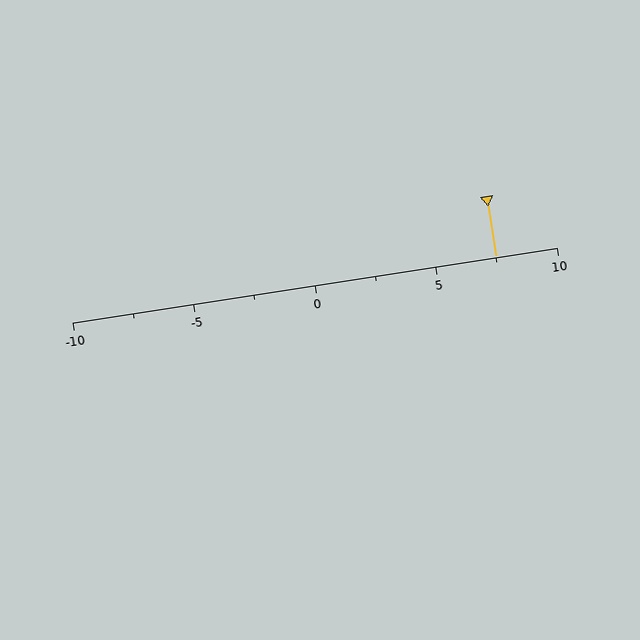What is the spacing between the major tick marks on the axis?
The major ticks are spaced 5 apart.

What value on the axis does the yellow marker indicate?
The marker indicates approximately 7.5.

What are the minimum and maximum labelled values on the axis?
The axis runs from -10 to 10.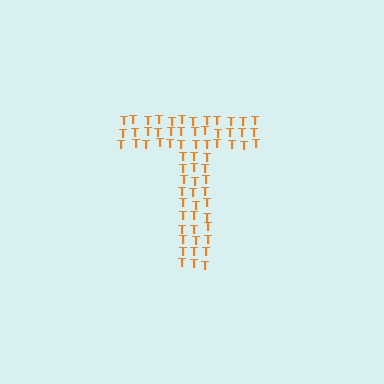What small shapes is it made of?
It is made of small letter T's.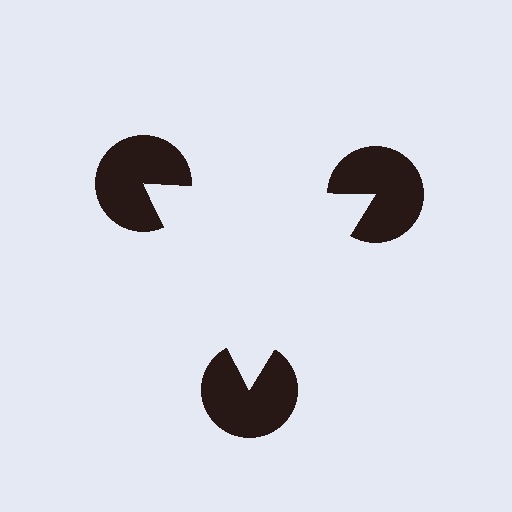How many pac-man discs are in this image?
There are 3 — one at each vertex of the illusory triangle.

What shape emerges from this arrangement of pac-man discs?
An illusory triangle — its edges are inferred from the aligned wedge cuts in the pac-man discs, not physically drawn.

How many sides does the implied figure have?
3 sides.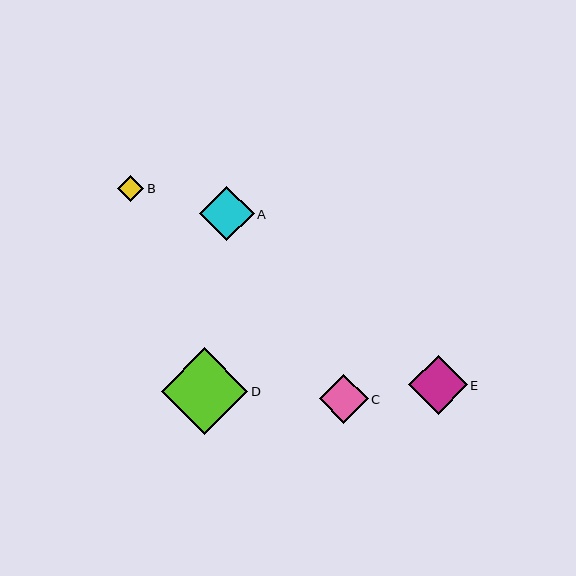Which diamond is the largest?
Diamond D is the largest with a size of approximately 87 pixels.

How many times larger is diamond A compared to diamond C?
Diamond A is approximately 1.1 times the size of diamond C.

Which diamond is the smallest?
Diamond B is the smallest with a size of approximately 26 pixels.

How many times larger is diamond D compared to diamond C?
Diamond D is approximately 1.8 times the size of diamond C.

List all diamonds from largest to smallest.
From largest to smallest: D, E, A, C, B.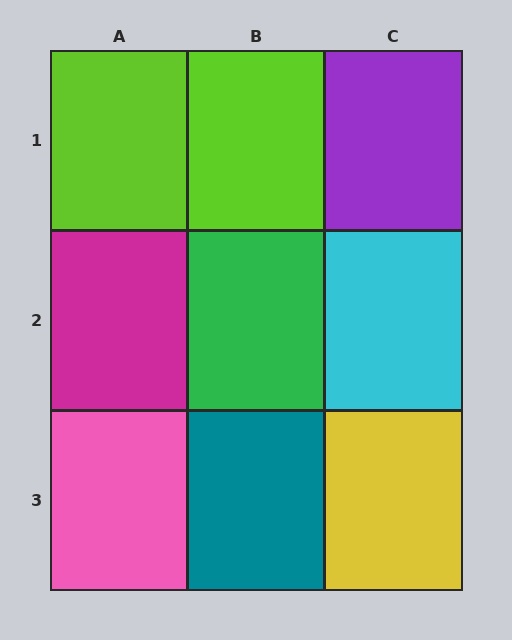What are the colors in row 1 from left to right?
Lime, lime, purple.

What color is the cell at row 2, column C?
Cyan.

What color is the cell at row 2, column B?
Green.